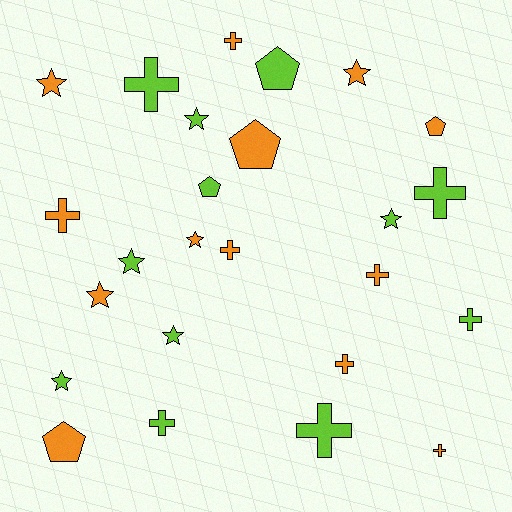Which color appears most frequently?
Orange, with 13 objects.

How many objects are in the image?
There are 25 objects.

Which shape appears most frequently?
Cross, with 11 objects.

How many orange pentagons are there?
There are 3 orange pentagons.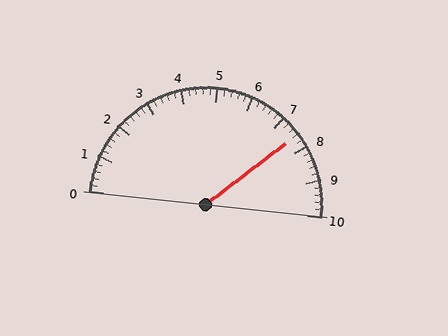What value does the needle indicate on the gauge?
The needle indicates approximately 7.6.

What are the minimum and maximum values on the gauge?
The gauge ranges from 0 to 10.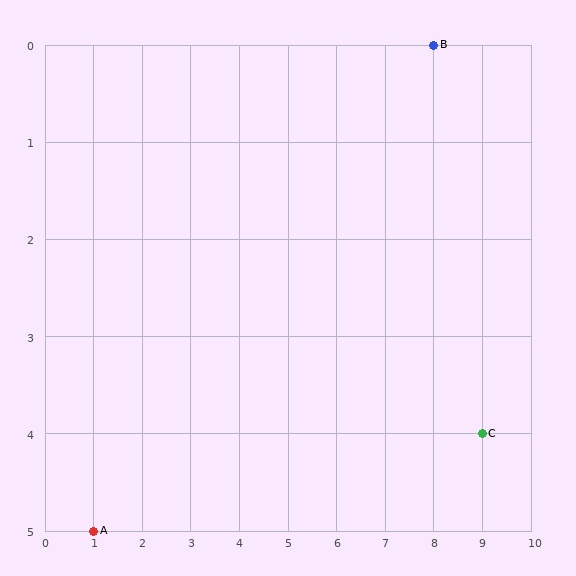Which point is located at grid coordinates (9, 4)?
Point C is at (9, 4).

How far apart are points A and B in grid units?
Points A and B are 7 columns and 5 rows apart (about 8.6 grid units diagonally).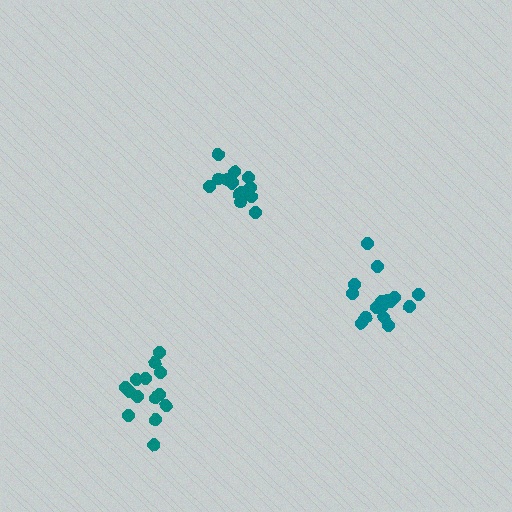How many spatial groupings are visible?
There are 3 spatial groupings.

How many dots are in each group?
Group 1: 14 dots, Group 2: 13 dots, Group 3: 17 dots (44 total).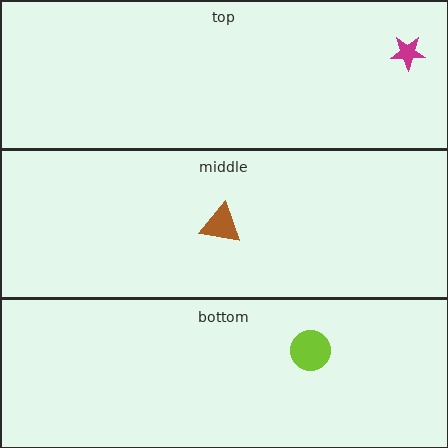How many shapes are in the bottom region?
1.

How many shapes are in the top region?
1.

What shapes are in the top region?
The magenta star.